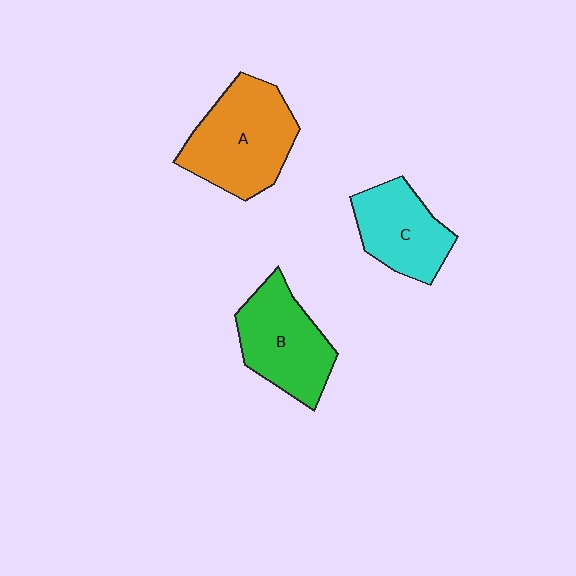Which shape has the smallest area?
Shape C (cyan).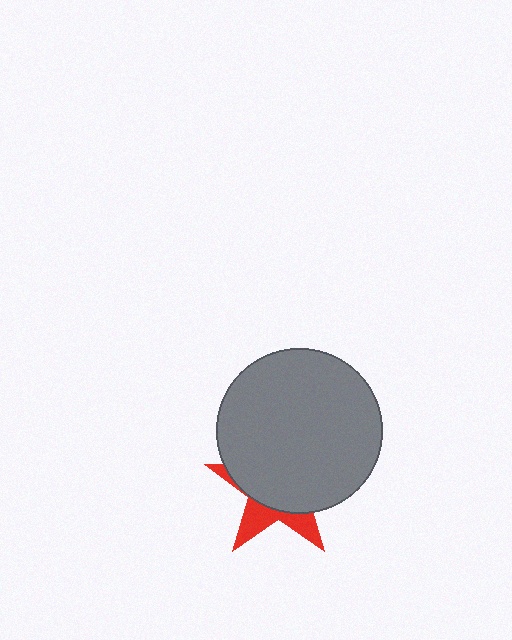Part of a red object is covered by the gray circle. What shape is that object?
It is a star.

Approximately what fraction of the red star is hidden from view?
Roughly 69% of the red star is hidden behind the gray circle.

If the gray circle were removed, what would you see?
You would see the complete red star.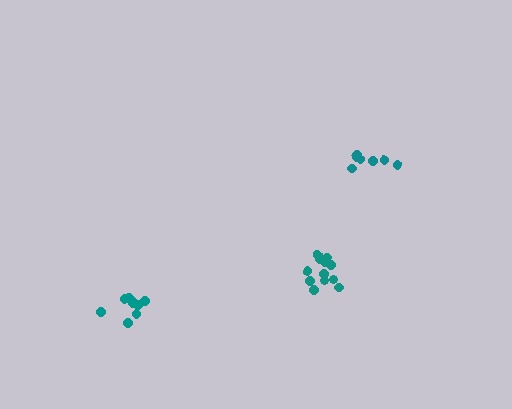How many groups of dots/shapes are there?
There are 3 groups.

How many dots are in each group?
Group 1: 12 dots, Group 2: 10 dots, Group 3: 7 dots (29 total).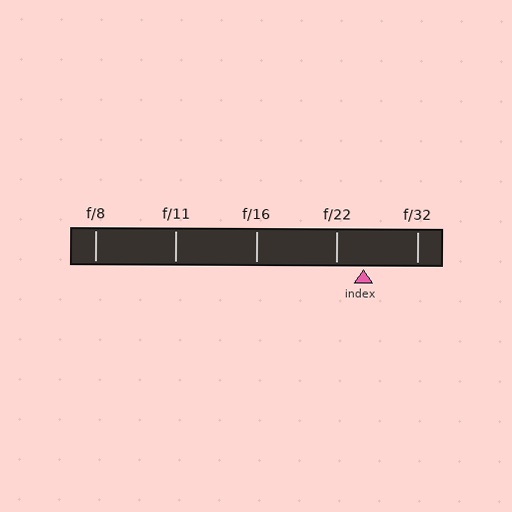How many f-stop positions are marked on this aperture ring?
There are 5 f-stop positions marked.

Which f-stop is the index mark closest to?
The index mark is closest to f/22.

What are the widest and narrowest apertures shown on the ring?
The widest aperture shown is f/8 and the narrowest is f/32.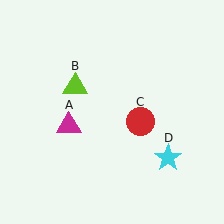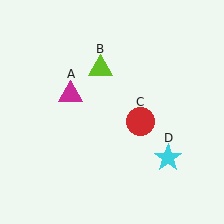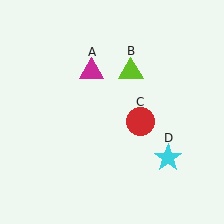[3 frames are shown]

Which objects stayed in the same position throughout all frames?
Red circle (object C) and cyan star (object D) remained stationary.